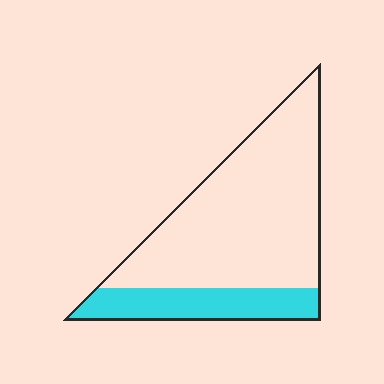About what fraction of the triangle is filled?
About one quarter (1/4).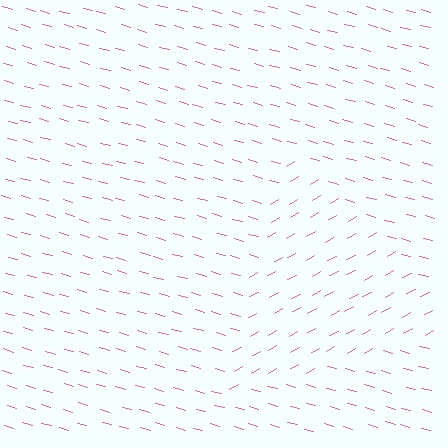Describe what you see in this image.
The image is filled with small pink line segments. A triangle region in the image has lines oriented differently from the surrounding lines, creating a visible texture boundary.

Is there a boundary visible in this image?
Yes, there is a texture boundary formed by a change in line orientation.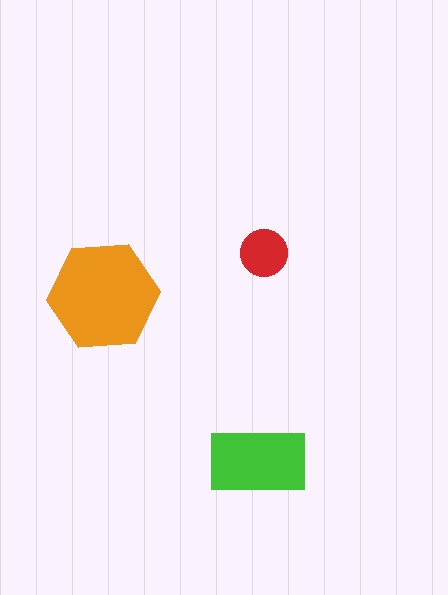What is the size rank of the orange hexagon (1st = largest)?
1st.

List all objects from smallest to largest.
The red circle, the green rectangle, the orange hexagon.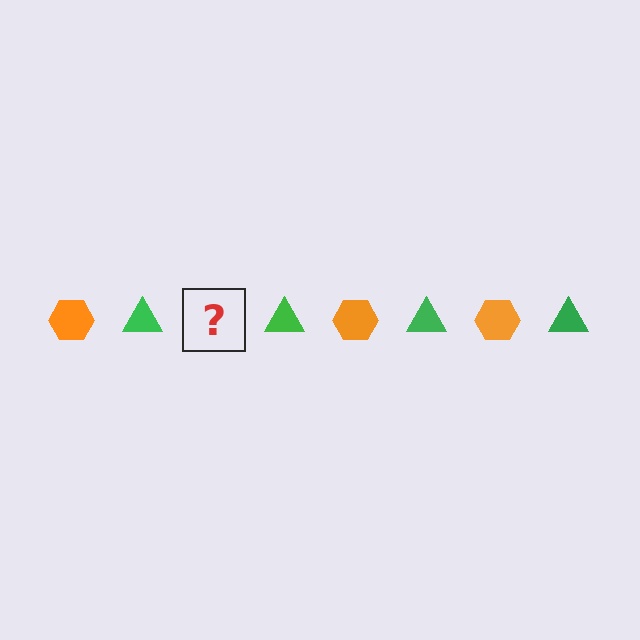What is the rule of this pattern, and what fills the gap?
The rule is that the pattern alternates between orange hexagon and green triangle. The gap should be filled with an orange hexagon.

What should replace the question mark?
The question mark should be replaced with an orange hexagon.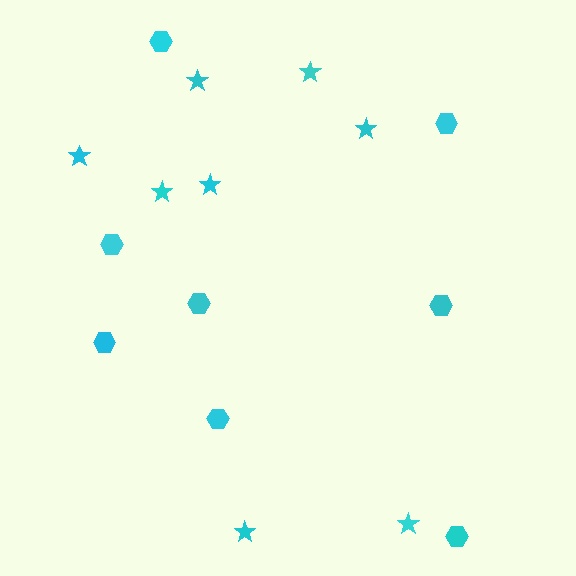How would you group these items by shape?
There are 2 groups: one group of stars (8) and one group of hexagons (8).